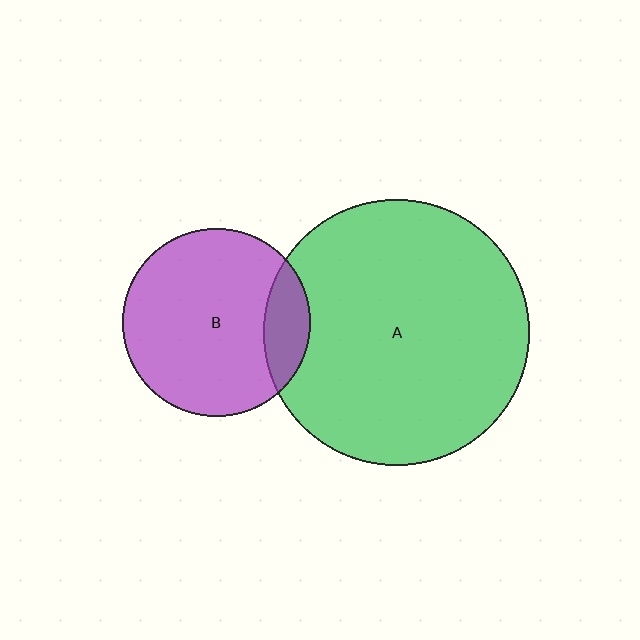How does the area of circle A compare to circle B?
Approximately 2.0 times.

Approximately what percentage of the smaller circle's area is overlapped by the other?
Approximately 15%.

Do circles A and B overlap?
Yes.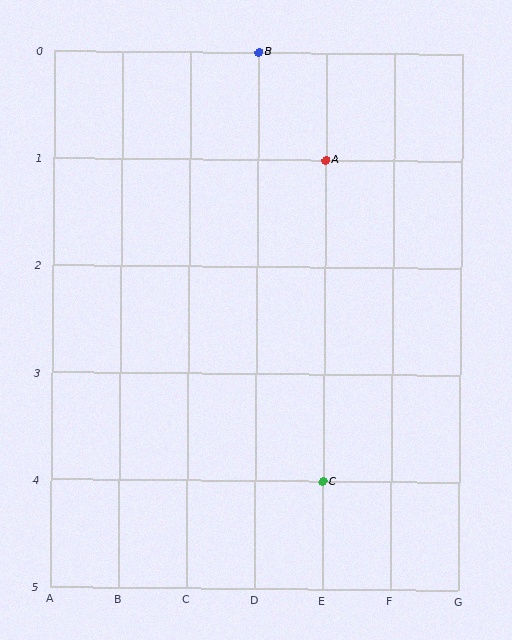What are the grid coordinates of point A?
Point A is at grid coordinates (E, 1).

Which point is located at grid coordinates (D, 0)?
Point B is at (D, 0).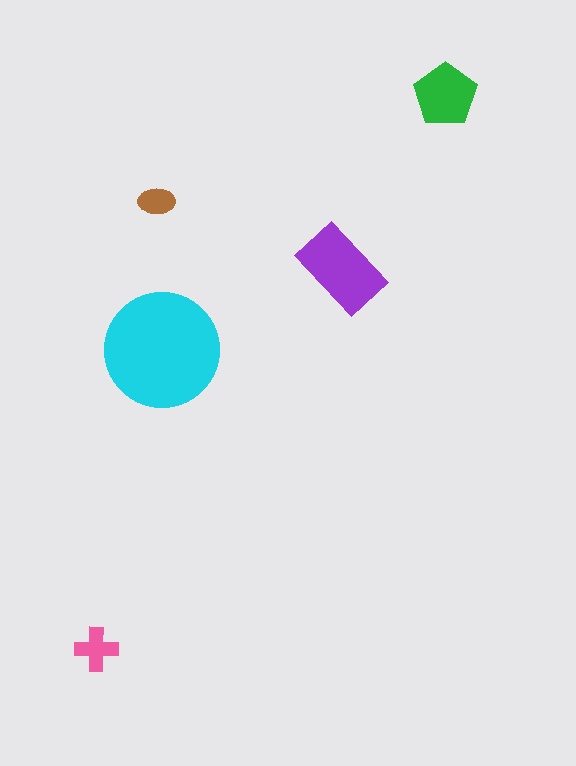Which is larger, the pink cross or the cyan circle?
The cyan circle.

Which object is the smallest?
The brown ellipse.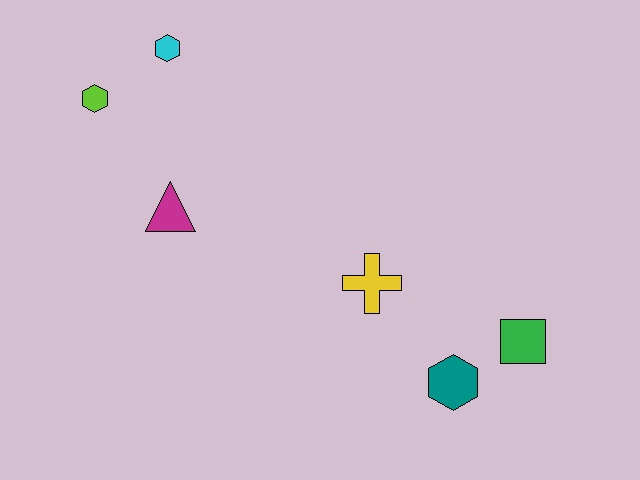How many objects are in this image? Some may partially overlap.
There are 6 objects.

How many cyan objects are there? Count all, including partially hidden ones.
There is 1 cyan object.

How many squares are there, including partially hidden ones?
There is 1 square.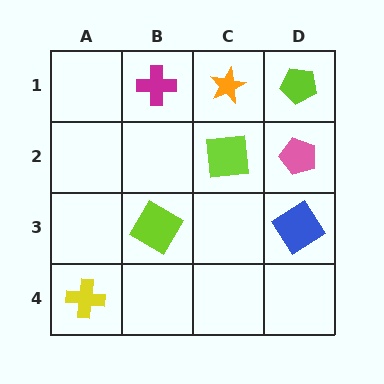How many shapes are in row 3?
2 shapes.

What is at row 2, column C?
A lime square.